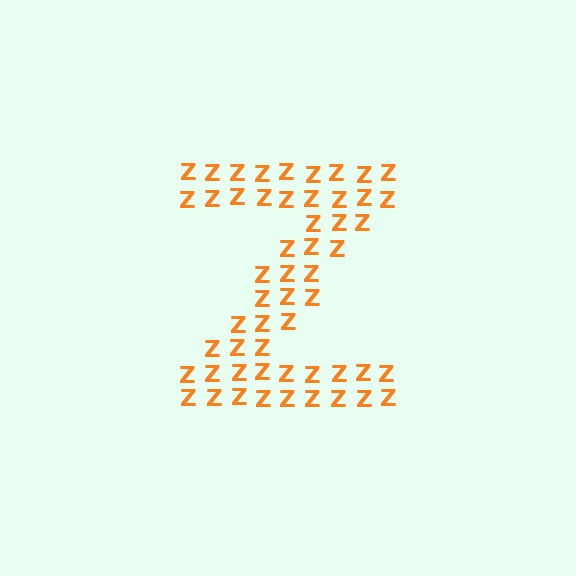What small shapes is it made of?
It is made of small letter Z's.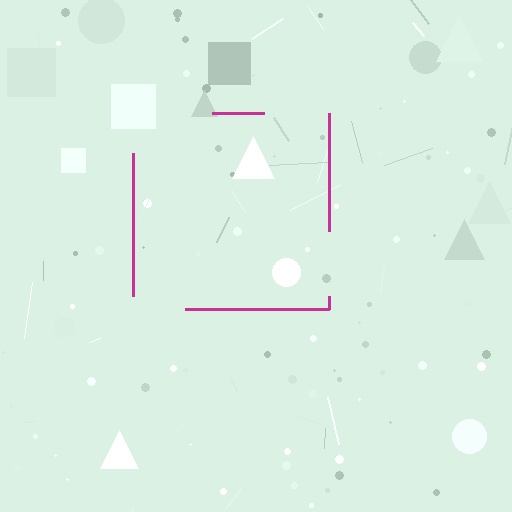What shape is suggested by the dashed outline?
The dashed outline suggests a square.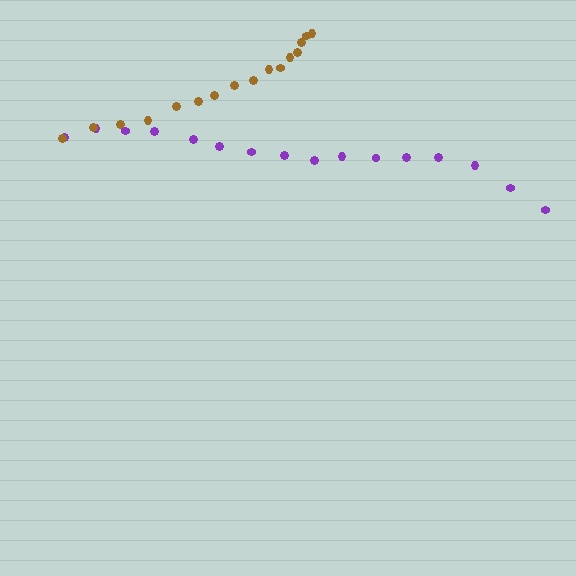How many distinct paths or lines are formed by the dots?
There are 2 distinct paths.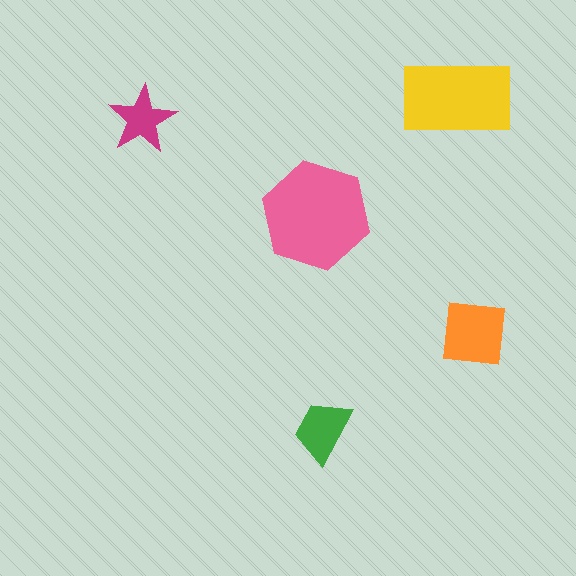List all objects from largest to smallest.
The pink hexagon, the yellow rectangle, the orange square, the green trapezoid, the magenta star.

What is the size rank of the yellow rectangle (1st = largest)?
2nd.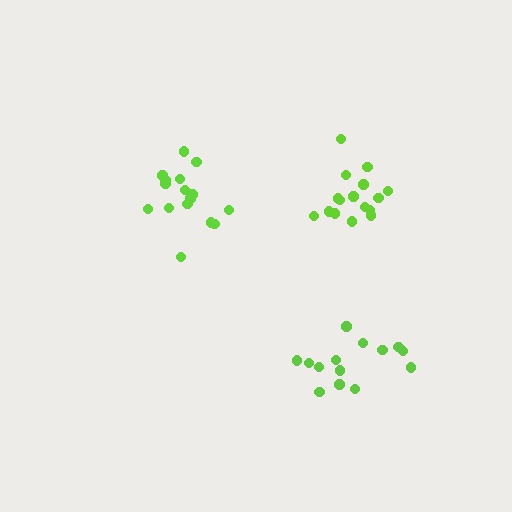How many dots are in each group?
Group 1: 16 dots, Group 2: 16 dots, Group 3: 14 dots (46 total).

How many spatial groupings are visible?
There are 3 spatial groupings.